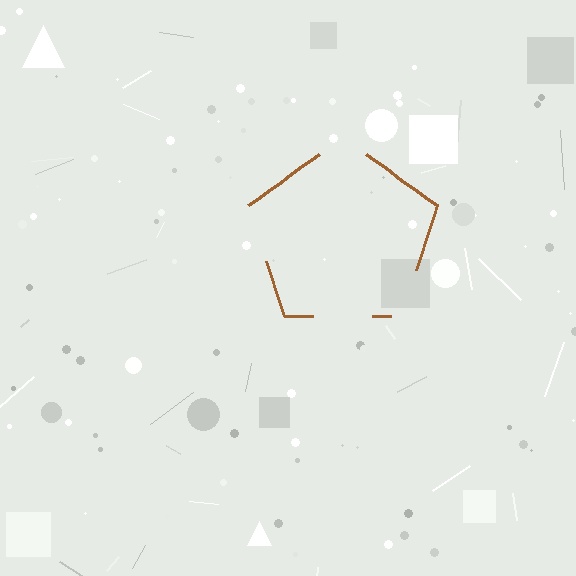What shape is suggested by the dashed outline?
The dashed outline suggests a pentagon.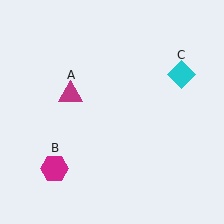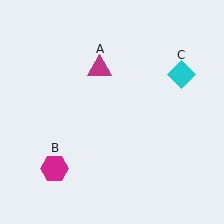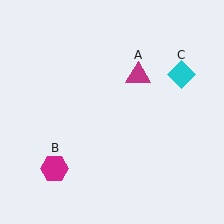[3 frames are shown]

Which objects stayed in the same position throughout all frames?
Magenta hexagon (object B) and cyan diamond (object C) remained stationary.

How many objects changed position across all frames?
1 object changed position: magenta triangle (object A).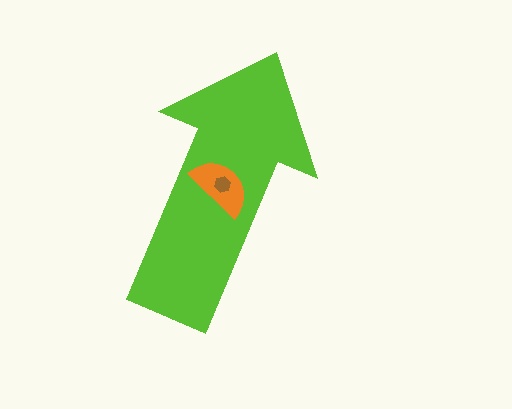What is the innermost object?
The brown hexagon.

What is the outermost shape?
The lime arrow.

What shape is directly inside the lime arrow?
The orange semicircle.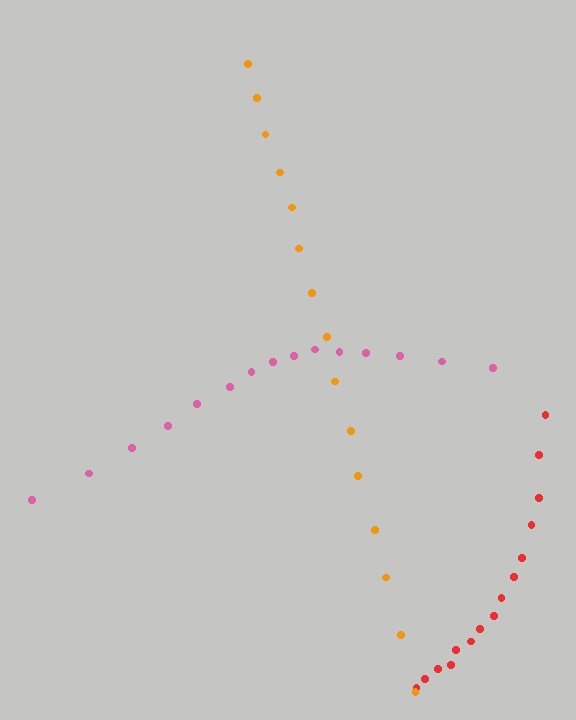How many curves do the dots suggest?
There are 3 distinct paths.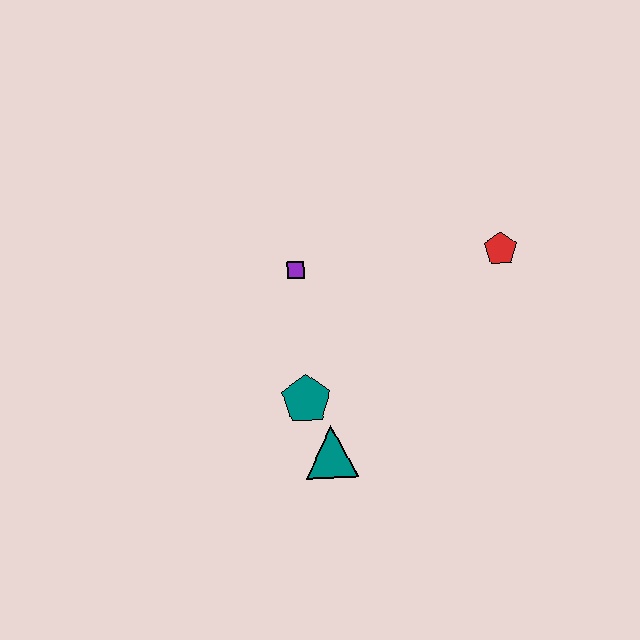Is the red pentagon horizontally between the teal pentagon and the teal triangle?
No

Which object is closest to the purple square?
The teal pentagon is closest to the purple square.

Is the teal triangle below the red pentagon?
Yes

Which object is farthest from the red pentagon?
The teal triangle is farthest from the red pentagon.